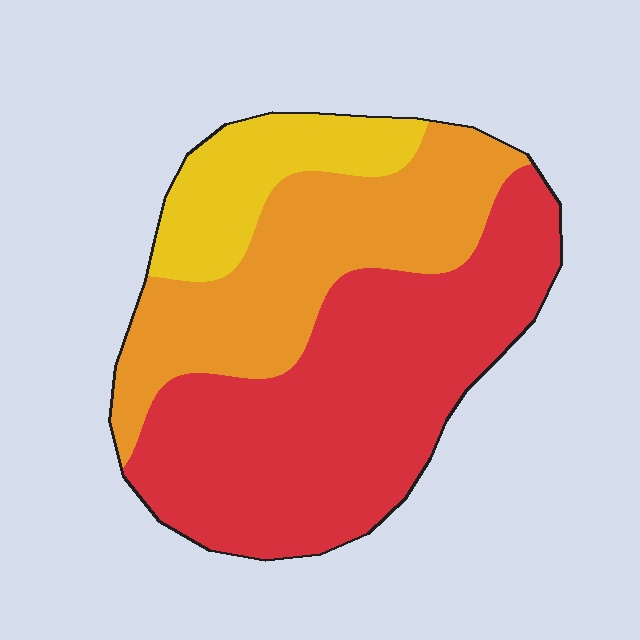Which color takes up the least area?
Yellow, at roughly 15%.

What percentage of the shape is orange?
Orange takes up between a sixth and a third of the shape.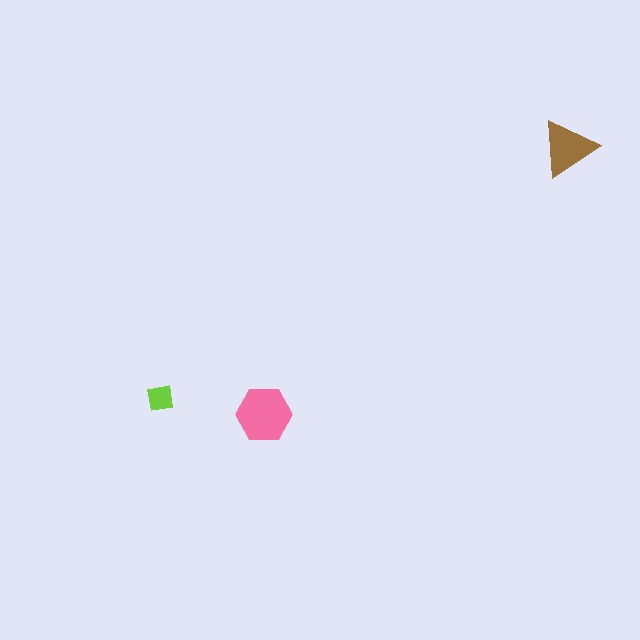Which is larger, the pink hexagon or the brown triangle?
The pink hexagon.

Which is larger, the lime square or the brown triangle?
The brown triangle.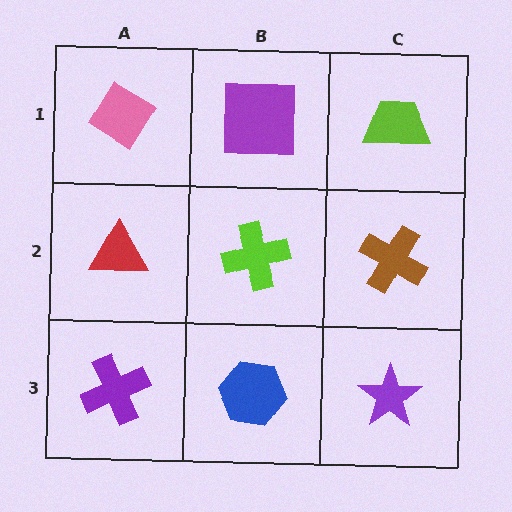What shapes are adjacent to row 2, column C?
A lime trapezoid (row 1, column C), a purple star (row 3, column C), a lime cross (row 2, column B).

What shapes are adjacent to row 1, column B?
A lime cross (row 2, column B), a pink diamond (row 1, column A), a lime trapezoid (row 1, column C).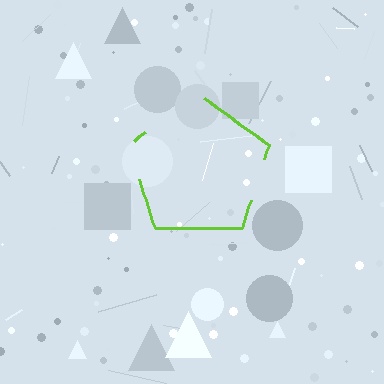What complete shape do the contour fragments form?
The contour fragments form a pentagon.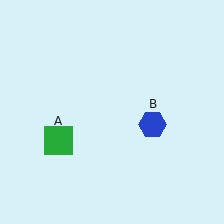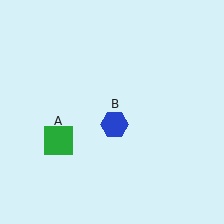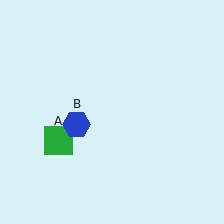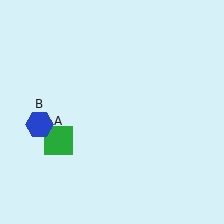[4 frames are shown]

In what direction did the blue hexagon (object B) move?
The blue hexagon (object B) moved left.